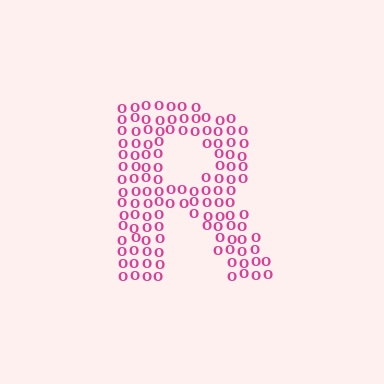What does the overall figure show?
The overall figure shows the letter R.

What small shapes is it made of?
It is made of small letter O's.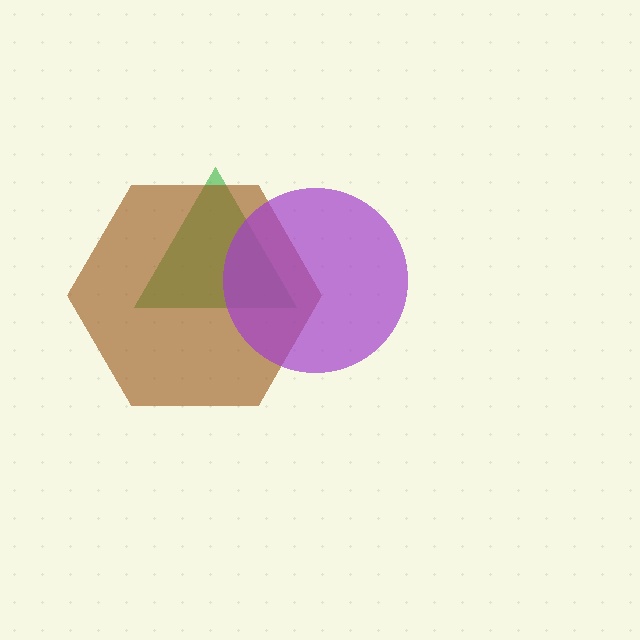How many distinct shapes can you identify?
There are 3 distinct shapes: a green triangle, a brown hexagon, a purple circle.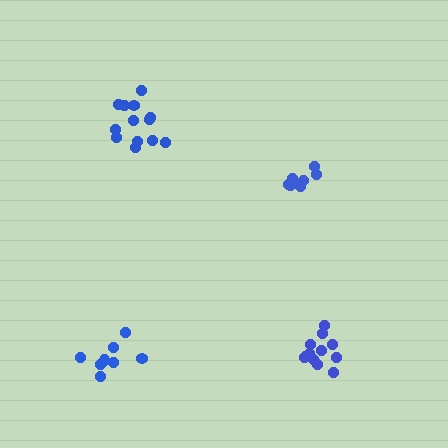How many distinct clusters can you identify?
There are 4 distinct clusters.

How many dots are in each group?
Group 1: 12 dots, Group 2: 8 dots, Group 3: 13 dots, Group 4: 8 dots (41 total).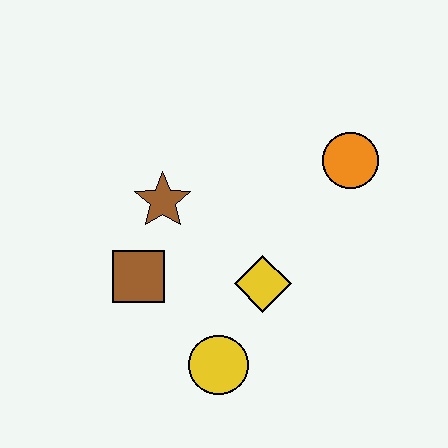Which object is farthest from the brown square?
The orange circle is farthest from the brown square.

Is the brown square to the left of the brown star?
Yes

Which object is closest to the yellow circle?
The yellow diamond is closest to the yellow circle.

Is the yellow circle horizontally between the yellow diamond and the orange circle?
No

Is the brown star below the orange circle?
Yes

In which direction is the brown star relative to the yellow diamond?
The brown star is to the left of the yellow diamond.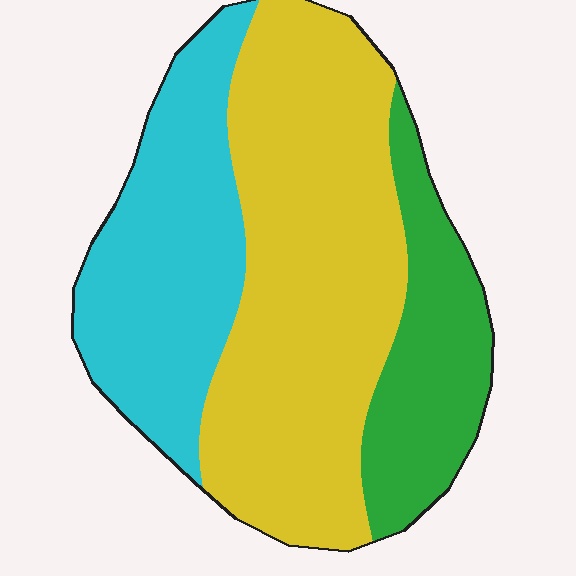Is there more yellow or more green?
Yellow.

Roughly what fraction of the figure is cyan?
Cyan covers around 30% of the figure.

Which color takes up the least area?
Green, at roughly 20%.